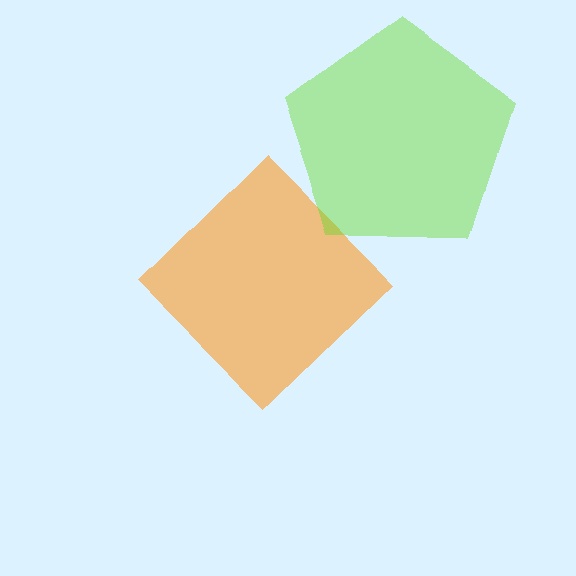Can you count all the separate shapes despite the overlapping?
Yes, there are 2 separate shapes.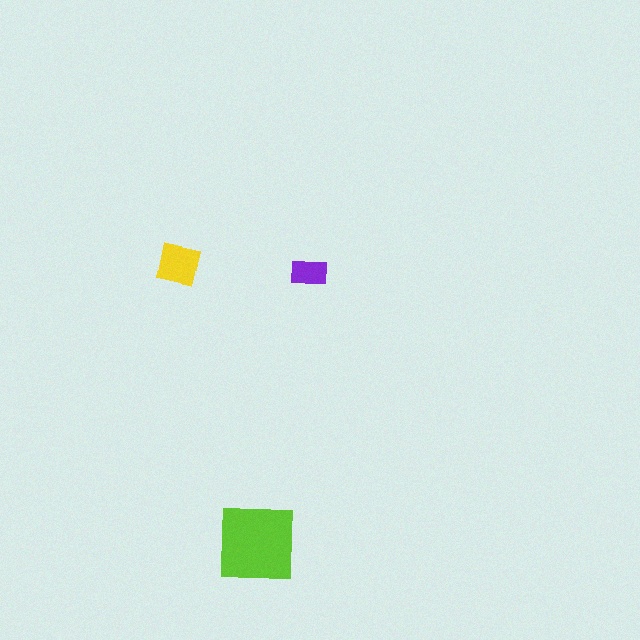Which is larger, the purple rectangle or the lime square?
The lime square.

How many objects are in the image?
There are 3 objects in the image.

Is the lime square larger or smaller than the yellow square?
Larger.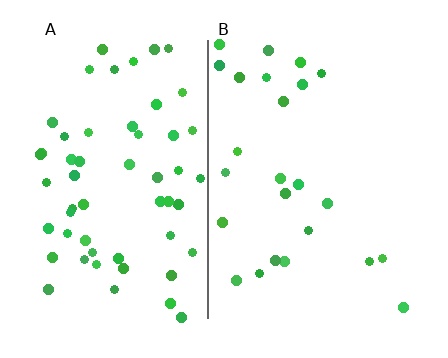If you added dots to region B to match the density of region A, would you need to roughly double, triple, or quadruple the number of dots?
Approximately double.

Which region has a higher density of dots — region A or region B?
A (the left).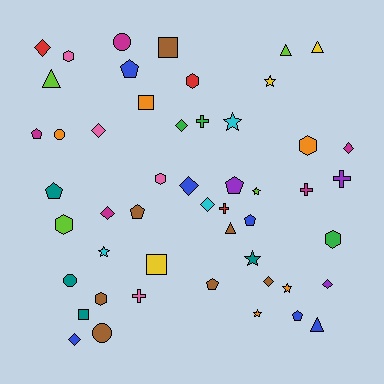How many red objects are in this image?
There are 3 red objects.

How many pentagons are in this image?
There are 8 pentagons.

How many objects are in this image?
There are 50 objects.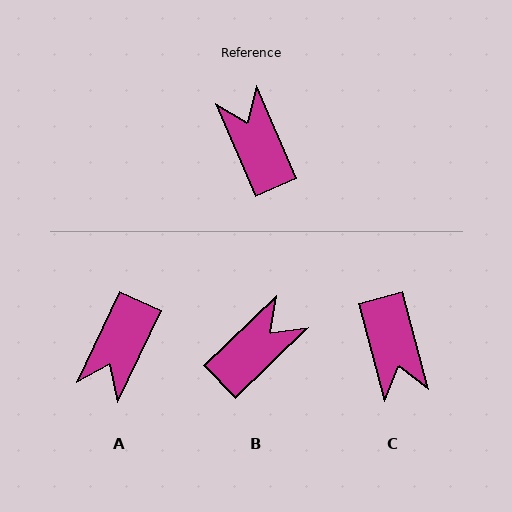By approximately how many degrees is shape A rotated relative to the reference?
Approximately 131 degrees counter-clockwise.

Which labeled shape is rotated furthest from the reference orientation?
C, about 172 degrees away.